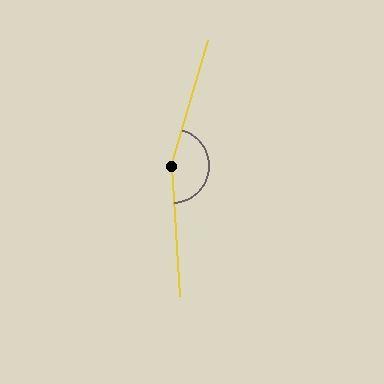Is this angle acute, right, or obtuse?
It is obtuse.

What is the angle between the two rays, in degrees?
Approximately 160 degrees.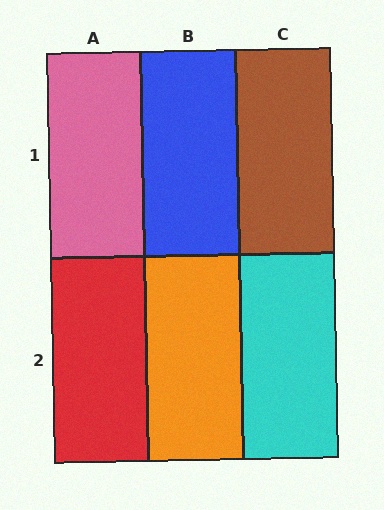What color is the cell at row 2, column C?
Cyan.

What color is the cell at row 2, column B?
Orange.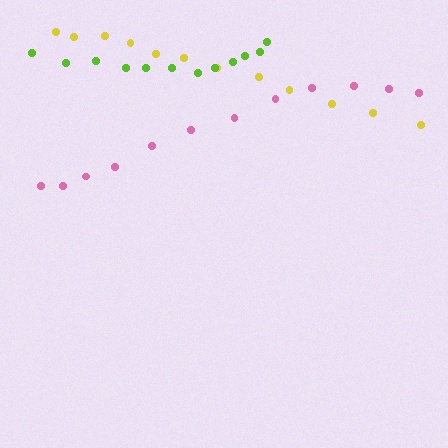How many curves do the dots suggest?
There are 3 distinct paths.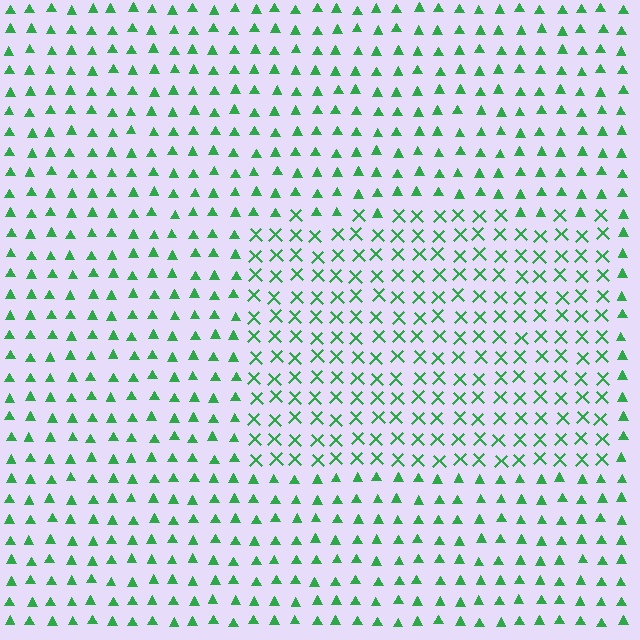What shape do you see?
I see a rectangle.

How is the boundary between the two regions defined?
The boundary is defined by a change in element shape: X marks inside vs. triangles outside. All elements share the same color and spacing.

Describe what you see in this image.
The image is filled with small green elements arranged in a uniform grid. A rectangle-shaped region contains X marks, while the surrounding area contains triangles. The boundary is defined purely by the change in element shape.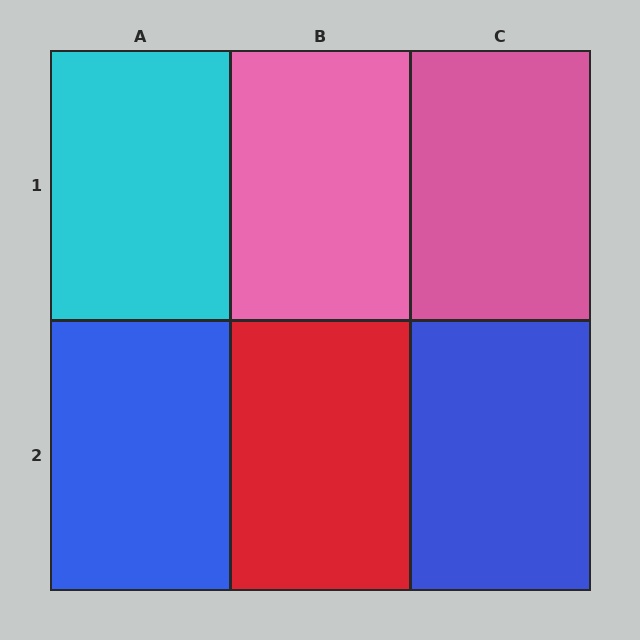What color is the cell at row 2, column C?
Blue.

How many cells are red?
1 cell is red.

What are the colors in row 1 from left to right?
Cyan, pink, pink.